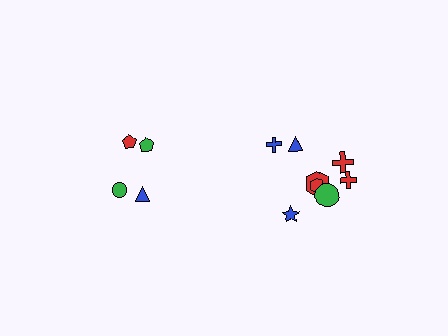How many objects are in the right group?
There are 8 objects.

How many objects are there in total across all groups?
There are 12 objects.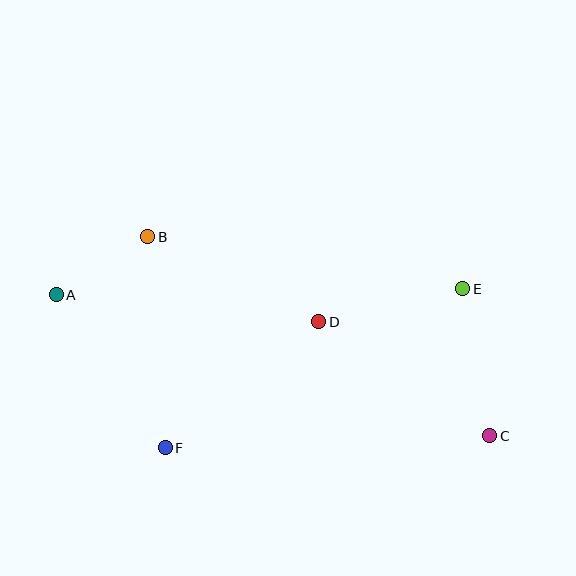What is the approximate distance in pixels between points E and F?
The distance between E and F is approximately 338 pixels.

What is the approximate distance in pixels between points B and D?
The distance between B and D is approximately 191 pixels.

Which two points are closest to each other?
Points A and B are closest to each other.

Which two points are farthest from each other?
Points A and C are farthest from each other.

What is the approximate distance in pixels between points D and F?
The distance between D and F is approximately 199 pixels.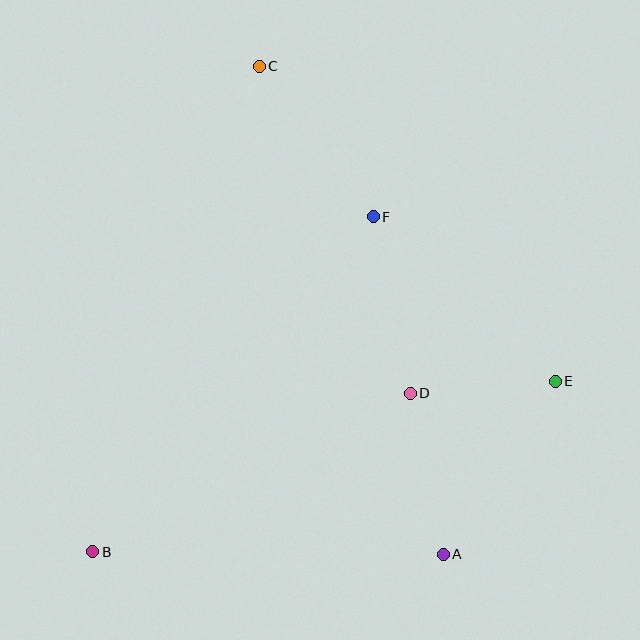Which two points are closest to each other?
Points D and E are closest to each other.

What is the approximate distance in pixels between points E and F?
The distance between E and F is approximately 245 pixels.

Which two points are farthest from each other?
Points A and C are farthest from each other.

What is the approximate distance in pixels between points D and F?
The distance between D and F is approximately 180 pixels.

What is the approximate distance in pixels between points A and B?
The distance between A and B is approximately 350 pixels.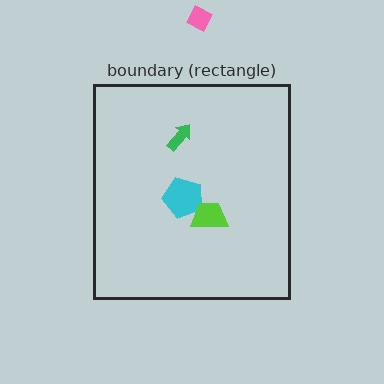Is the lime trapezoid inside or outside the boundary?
Inside.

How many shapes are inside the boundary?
3 inside, 1 outside.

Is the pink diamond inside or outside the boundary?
Outside.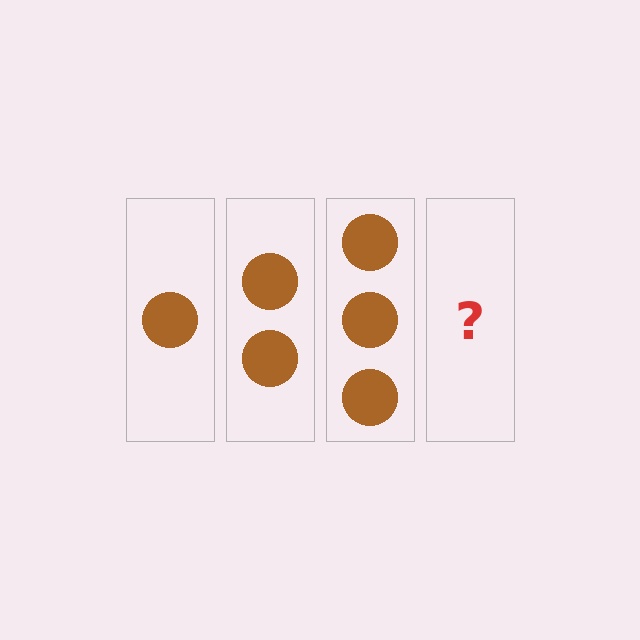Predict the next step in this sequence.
The next step is 4 circles.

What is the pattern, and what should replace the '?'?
The pattern is that each step adds one more circle. The '?' should be 4 circles.